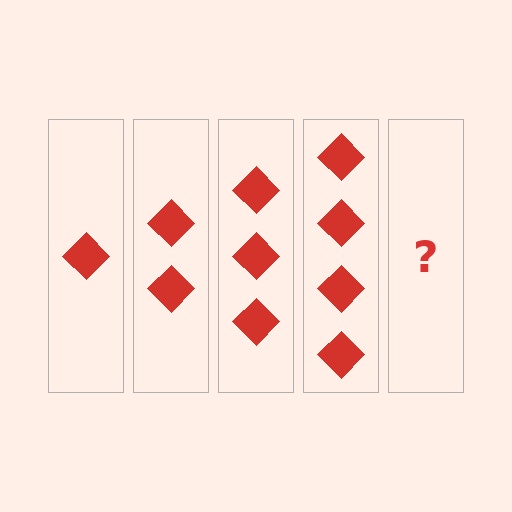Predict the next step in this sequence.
The next step is 5 diamonds.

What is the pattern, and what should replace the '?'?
The pattern is that each step adds one more diamond. The '?' should be 5 diamonds.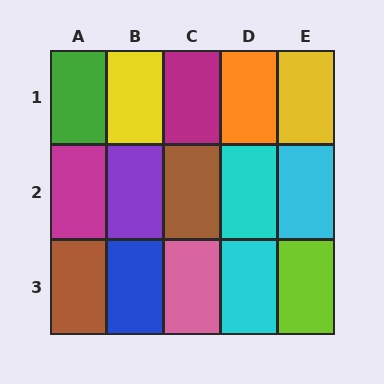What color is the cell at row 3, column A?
Brown.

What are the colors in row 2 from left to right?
Magenta, purple, brown, cyan, cyan.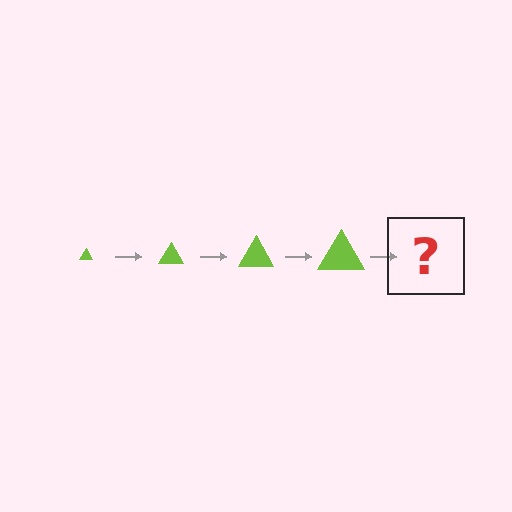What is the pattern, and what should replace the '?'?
The pattern is that the triangle gets progressively larger each step. The '?' should be a lime triangle, larger than the previous one.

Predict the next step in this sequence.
The next step is a lime triangle, larger than the previous one.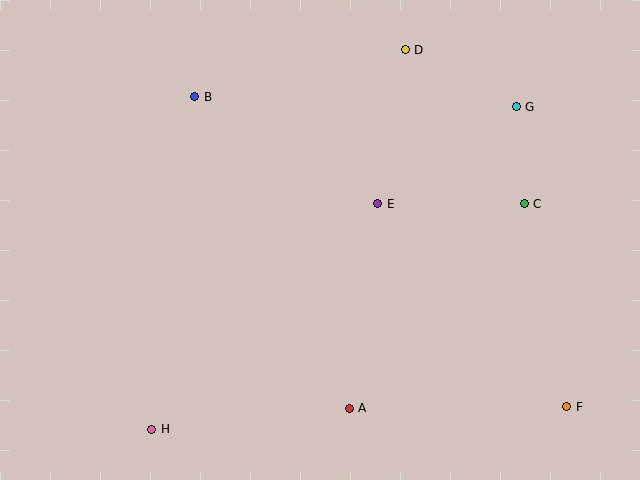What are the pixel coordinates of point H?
Point H is at (152, 429).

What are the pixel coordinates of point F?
Point F is at (567, 407).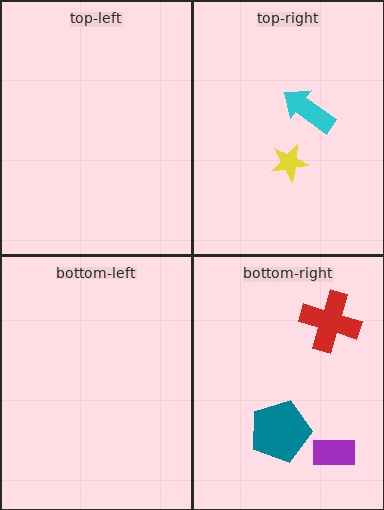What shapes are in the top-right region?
The cyan arrow, the yellow star.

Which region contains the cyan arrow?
The top-right region.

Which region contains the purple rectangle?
The bottom-right region.